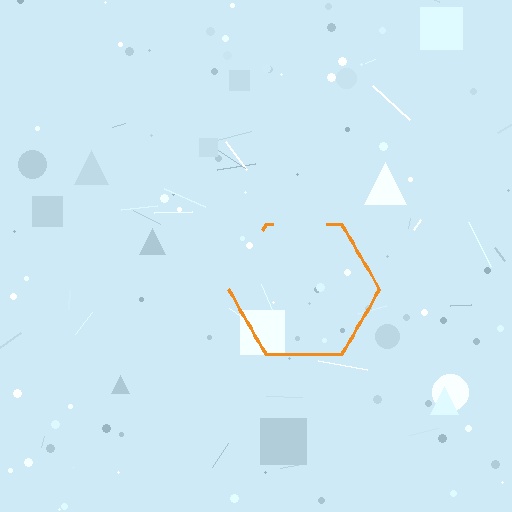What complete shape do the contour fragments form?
The contour fragments form a hexagon.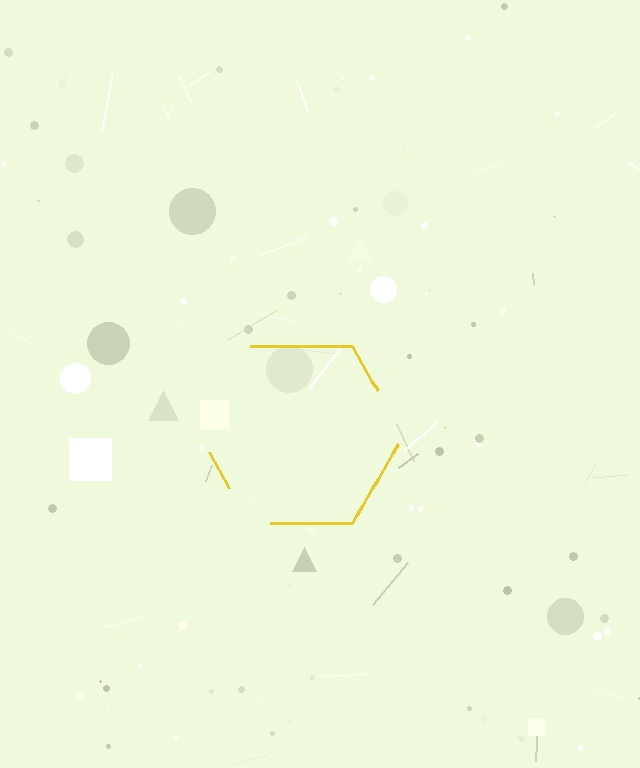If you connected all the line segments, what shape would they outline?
They would outline a hexagon.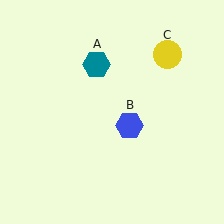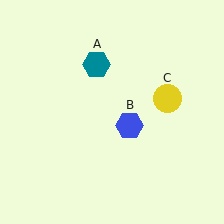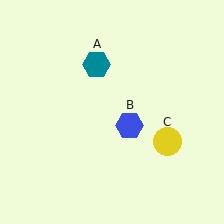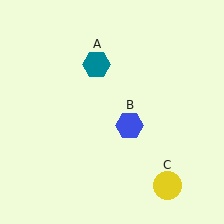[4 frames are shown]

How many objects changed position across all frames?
1 object changed position: yellow circle (object C).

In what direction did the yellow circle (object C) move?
The yellow circle (object C) moved down.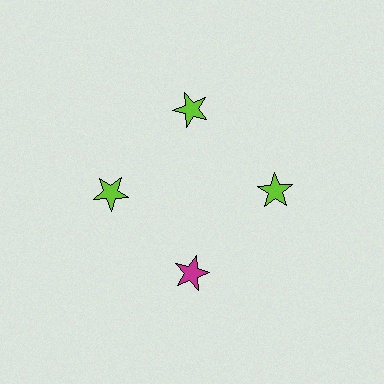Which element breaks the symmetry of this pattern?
The magenta star at roughly the 6 o'clock position breaks the symmetry. All other shapes are lime stars.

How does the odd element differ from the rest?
It has a different color: magenta instead of lime.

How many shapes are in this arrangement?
There are 4 shapes arranged in a ring pattern.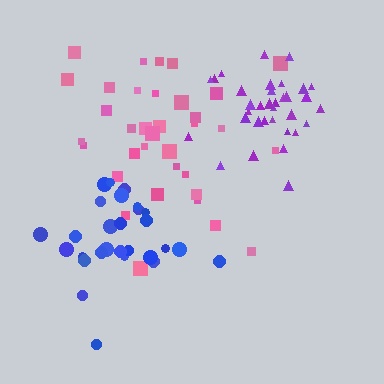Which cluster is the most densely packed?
Purple.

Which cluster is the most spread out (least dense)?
Pink.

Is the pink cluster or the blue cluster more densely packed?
Blue.